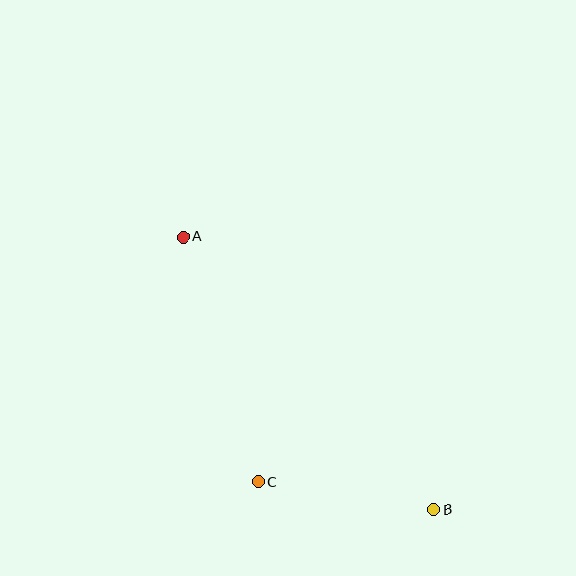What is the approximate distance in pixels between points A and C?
The distance between A and C is approximately 256 pixels.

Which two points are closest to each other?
Points B and C are closest to each other.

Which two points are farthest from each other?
Points A and B are farthest from each other.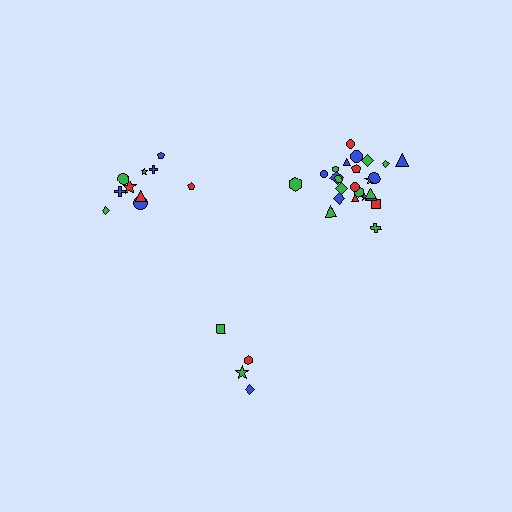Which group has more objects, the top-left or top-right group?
The top-right group.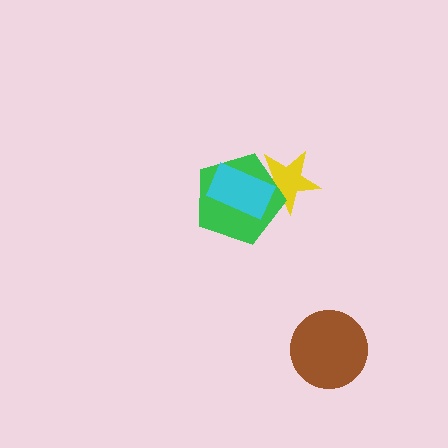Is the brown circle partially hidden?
No, no other shape covers it.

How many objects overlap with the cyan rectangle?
2 objects overlap with the cyan rectangle.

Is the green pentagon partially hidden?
Yes, it is partially covered by another shape.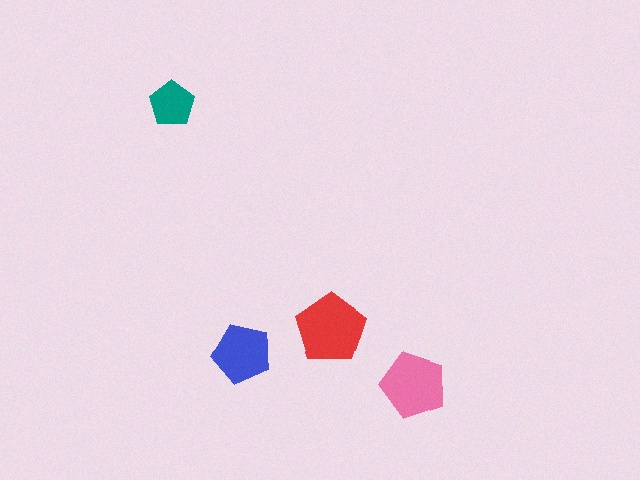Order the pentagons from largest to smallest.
the red one, the pink one, the blue one, the teal one.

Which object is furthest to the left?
The teal pentagon is leftmost.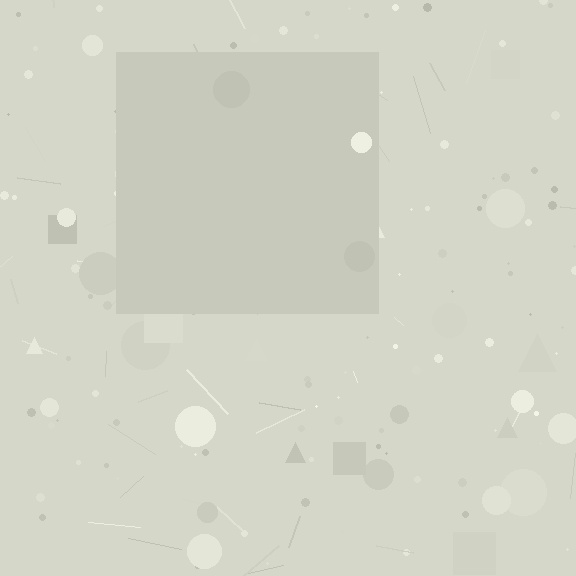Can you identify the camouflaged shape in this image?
The camouflaged shape is a square.